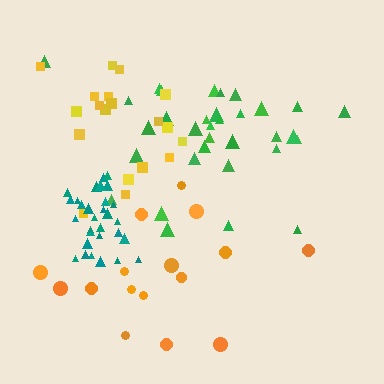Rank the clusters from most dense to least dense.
teal, green, yellow, orange.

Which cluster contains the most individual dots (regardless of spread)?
Green (34).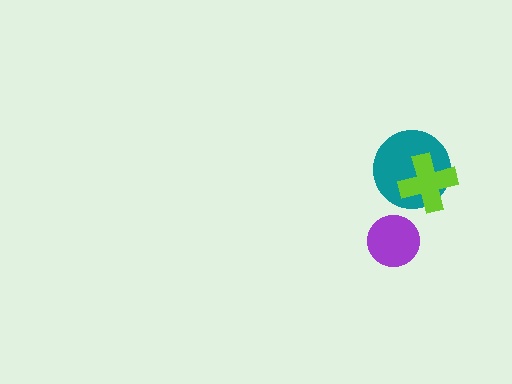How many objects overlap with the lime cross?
1 object overlaps with the lime cross.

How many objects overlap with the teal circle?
1 object overlaps with the teal circle.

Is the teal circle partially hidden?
Yes, it is partially covered by another shape.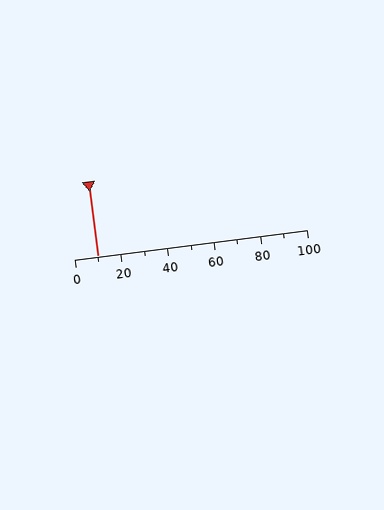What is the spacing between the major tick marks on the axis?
The major ticks are spaced 20 apart.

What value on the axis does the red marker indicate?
The marker indicates approximately 10.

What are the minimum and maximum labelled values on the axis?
The axis runs from 0 to 100.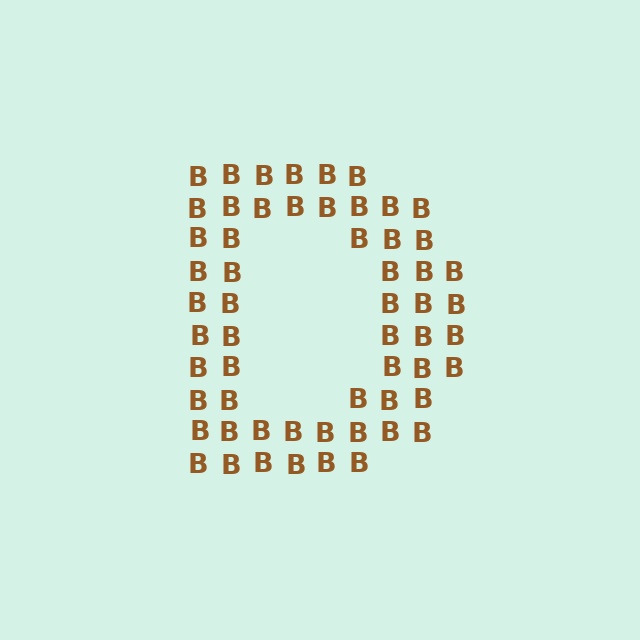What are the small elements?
The small elements are letter B's.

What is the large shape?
The large shape is the letter D.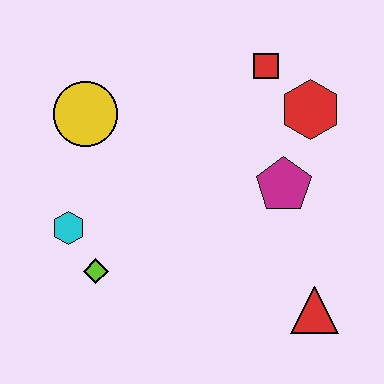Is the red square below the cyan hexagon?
No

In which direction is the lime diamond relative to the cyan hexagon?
The lime diamond is below the cyan hexagon.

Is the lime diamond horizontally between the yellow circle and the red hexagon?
Yes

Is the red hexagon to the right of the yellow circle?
Yes